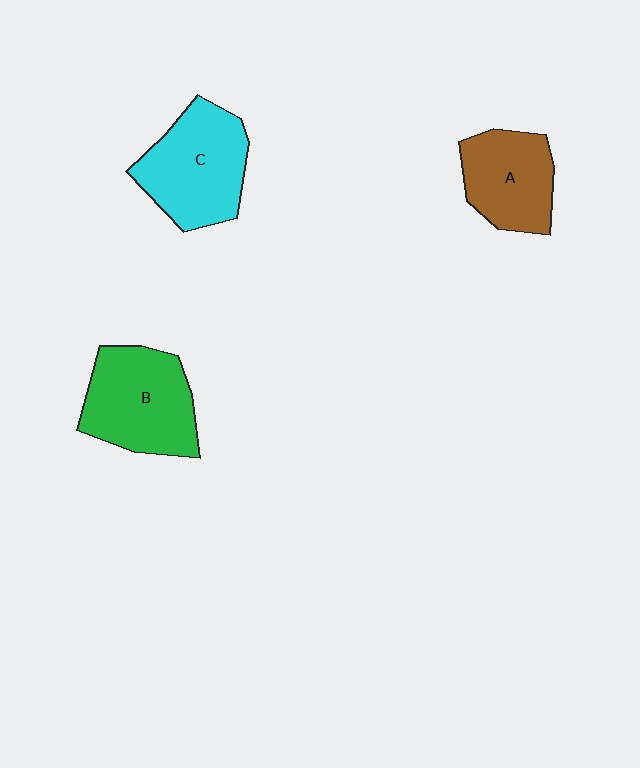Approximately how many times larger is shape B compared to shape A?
Approximately 1.3 times.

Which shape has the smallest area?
Shape A (brown).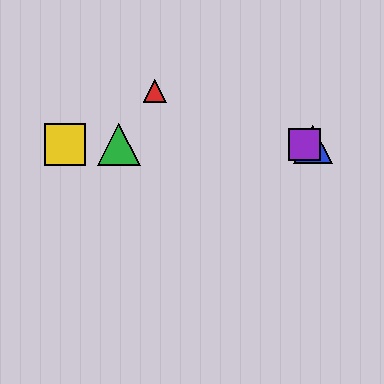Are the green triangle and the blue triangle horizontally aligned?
Yes, both are at y≈144.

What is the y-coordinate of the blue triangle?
The blue triangle is at y≈144.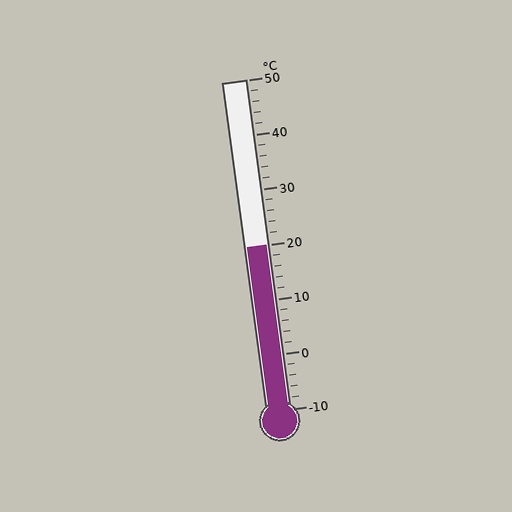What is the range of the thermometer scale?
The thermometer scale ranges from -10°C to 50°C.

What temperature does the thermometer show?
The thermometer shows approximately 20°C.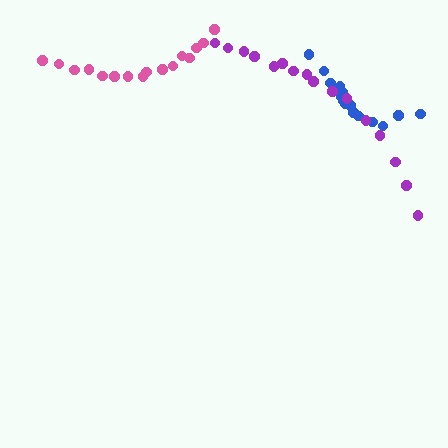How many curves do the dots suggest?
There are 3 distinct paths.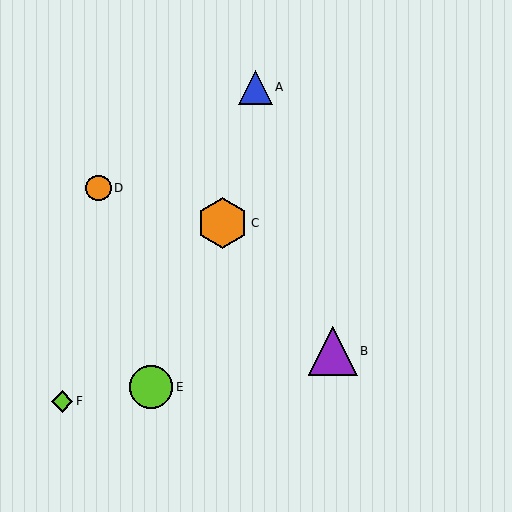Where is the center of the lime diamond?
The center of the lime diamond is at (62, 401).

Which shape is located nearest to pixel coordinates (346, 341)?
The purple triangle (labeled B) at (333, 351) is nearest to that location.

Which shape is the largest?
The orange hexagon (labeled C) is the largest.